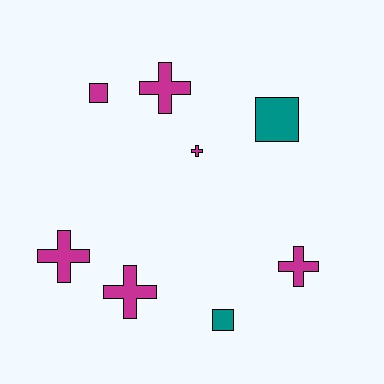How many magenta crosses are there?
There are 5 magenta crosses.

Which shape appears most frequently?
Cross, with 5 objects.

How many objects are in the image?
There are 8 objects.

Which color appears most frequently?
Magenta, with 6 objects.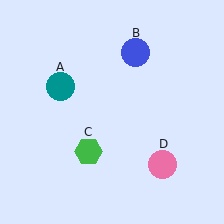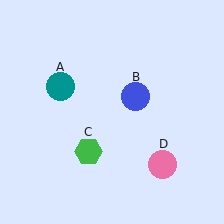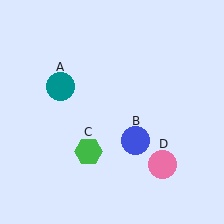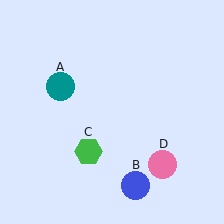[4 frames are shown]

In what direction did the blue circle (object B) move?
The blue circle (object B) moved down.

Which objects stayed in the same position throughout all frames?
Teal circle (object A) and green hexagon (object C) and pink circle (object D) remained stationary.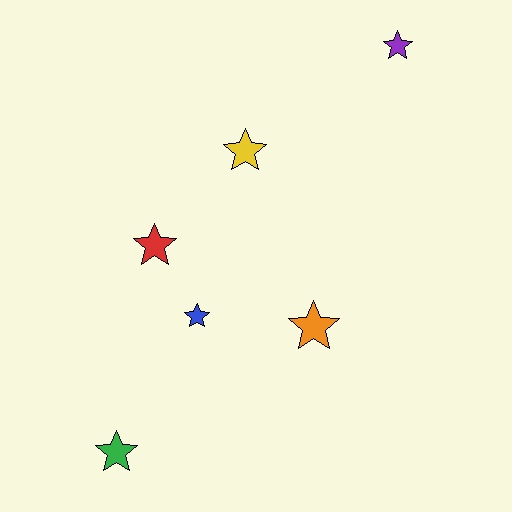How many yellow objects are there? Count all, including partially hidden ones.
There is 1 yellow object.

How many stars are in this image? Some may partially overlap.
There are 6 stars.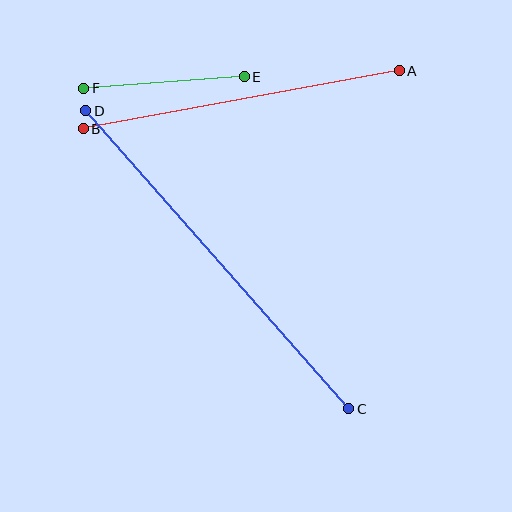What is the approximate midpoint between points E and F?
The midpoint is at approximately (164, 83) pixels.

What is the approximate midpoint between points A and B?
The midpoint is at approximately (241, 100) pixels.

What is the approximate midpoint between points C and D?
The midpoint is at approximately (217, 260) pixels.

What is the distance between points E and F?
The distance is approximately 161 pixels.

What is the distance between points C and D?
The distance is approximately 398 pixels.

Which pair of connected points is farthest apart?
Points C and D are farthest apart.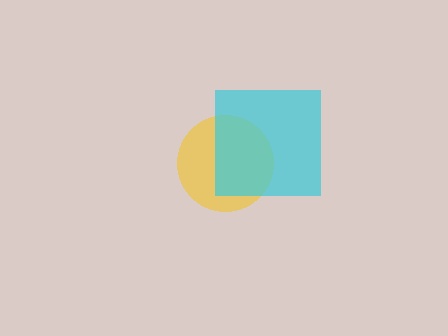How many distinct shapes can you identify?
There are 2 distinct shapes: a yellow circle, a cyan square.